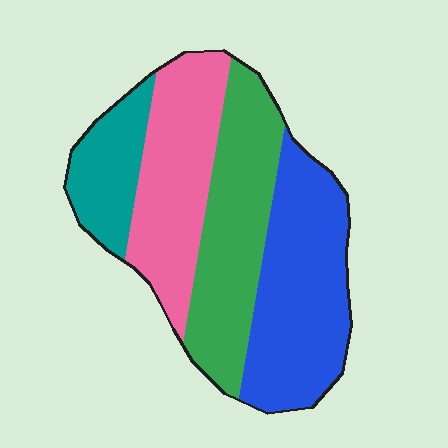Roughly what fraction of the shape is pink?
Pink takes up about one quarter (1/4) of the shape.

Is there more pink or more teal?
Pink.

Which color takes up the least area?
Teal, at roughly 15%.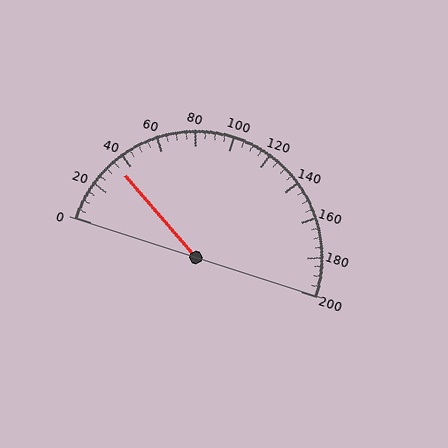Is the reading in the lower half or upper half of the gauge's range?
The reading is in the lower half of the range (0 to 200).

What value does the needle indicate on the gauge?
The needle indicates approximately 35.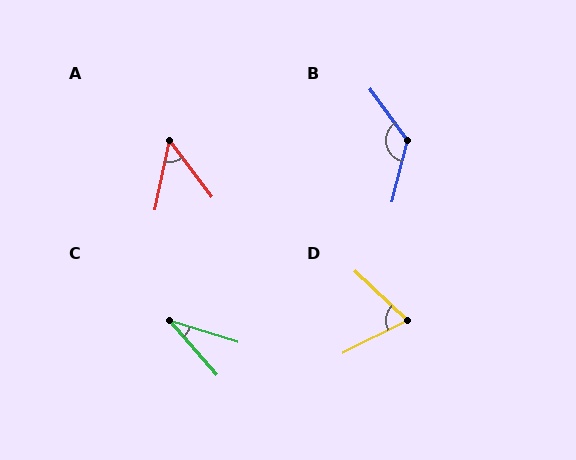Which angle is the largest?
B, at approximately 130 degrees.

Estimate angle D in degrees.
Approximately 70 degrees.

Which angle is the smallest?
C, at approximately 32 degrees.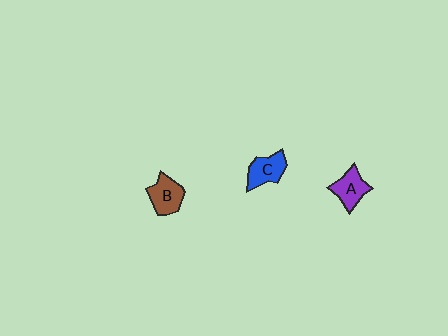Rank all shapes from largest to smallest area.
From largest to smallest: B (brown), C (blue), A (purple).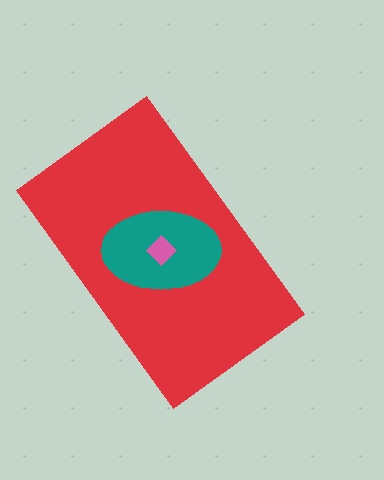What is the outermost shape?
The red rectangle.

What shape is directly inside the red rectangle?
The teal ellipse.